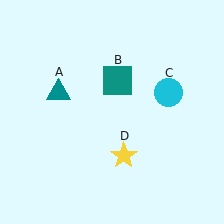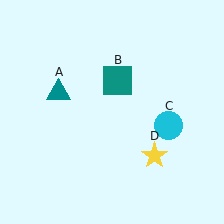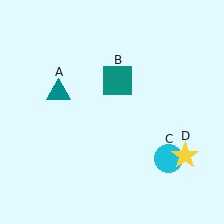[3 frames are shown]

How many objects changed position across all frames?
2 objects changed position: cyan circle (object C), yellow star (object D).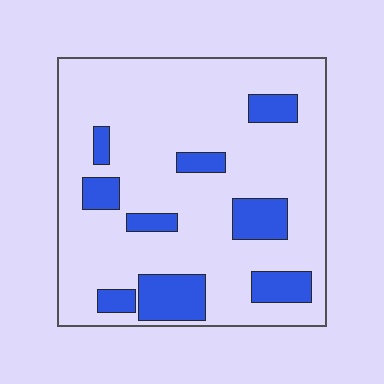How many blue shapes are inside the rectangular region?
9.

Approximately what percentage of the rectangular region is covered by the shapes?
Approximately 20%.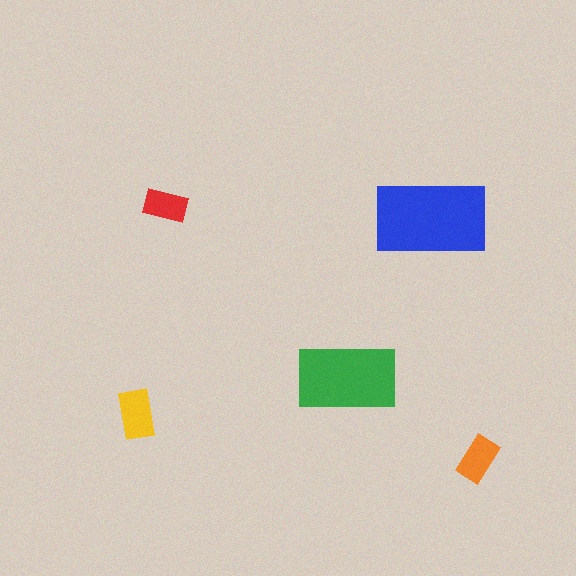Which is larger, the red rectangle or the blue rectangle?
The blue one.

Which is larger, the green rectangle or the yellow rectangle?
The green one.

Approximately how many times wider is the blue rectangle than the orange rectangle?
About 2.5 times wider.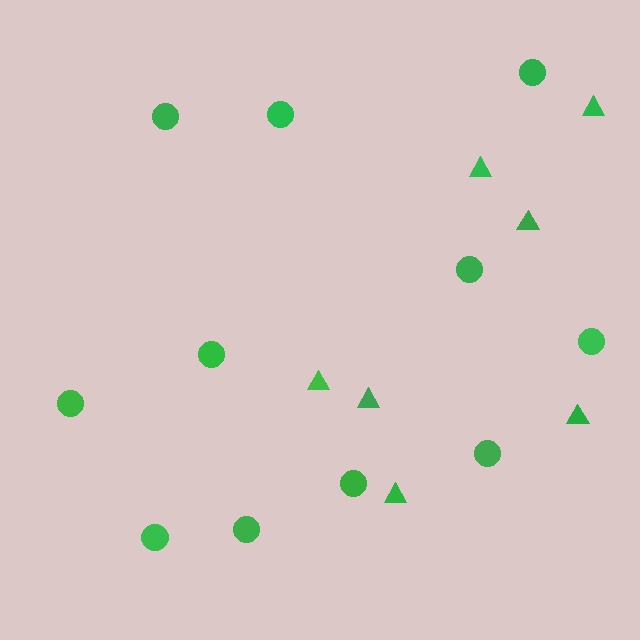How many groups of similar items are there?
There are 2 groups: one group of triangles (7) and one group of circles (11).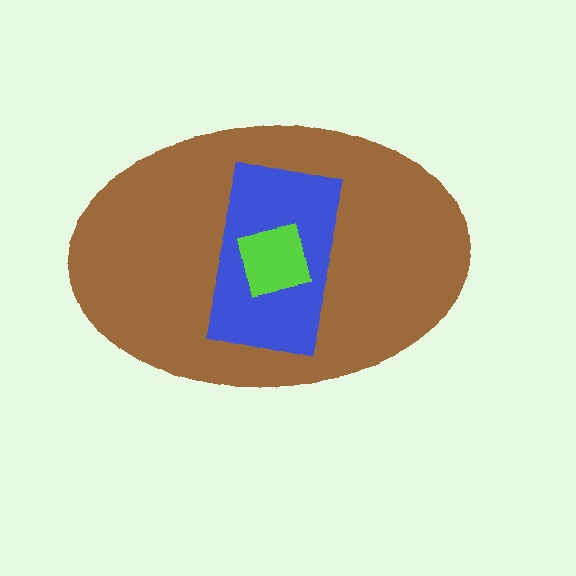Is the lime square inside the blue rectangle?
Yes.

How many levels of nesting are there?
3.